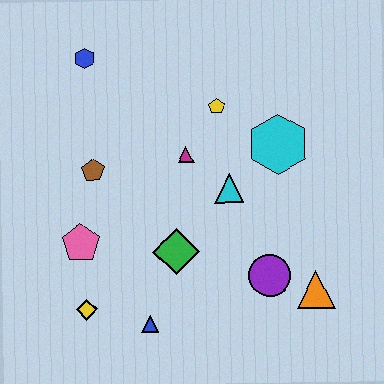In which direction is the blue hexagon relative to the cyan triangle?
The blue hexagon is to the left of the cyan triangle.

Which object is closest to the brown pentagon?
The pink pentagon is closest to the brown pentagon.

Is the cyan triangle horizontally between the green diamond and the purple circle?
Yes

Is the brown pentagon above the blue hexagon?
No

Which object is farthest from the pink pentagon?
The orange triangle is farthest from the pink pentagon.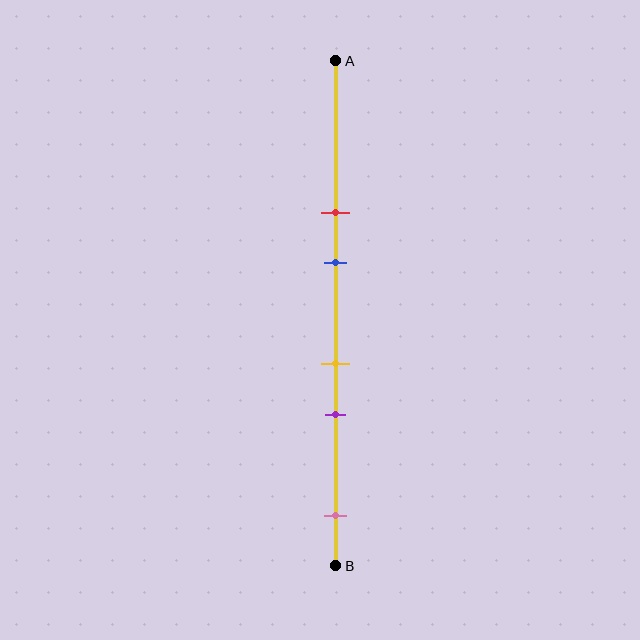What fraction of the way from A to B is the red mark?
The red mark is approximately 30% (0.3) of the way from A to B.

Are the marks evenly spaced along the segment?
No, the marks are not evenly spaced.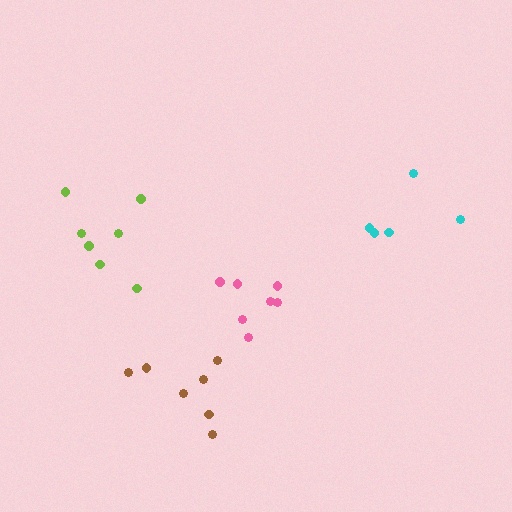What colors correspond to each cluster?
The clusters are colored: pink, brown, lime, cyan.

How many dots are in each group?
Group 1: 7 dots, Group 2: 7 dots, Group 3: 7 dots, Group 4: 5 dots (26 total).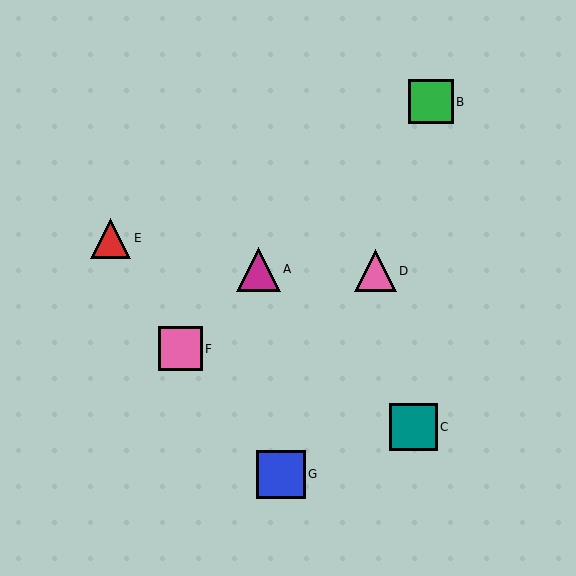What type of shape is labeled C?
Shape C is a teal square.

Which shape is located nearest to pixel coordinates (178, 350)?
The pink square (labeled F) at (180, 349) is nearest to that location.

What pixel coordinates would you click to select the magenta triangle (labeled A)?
Click at (258, 269) to select the magenta triangle A.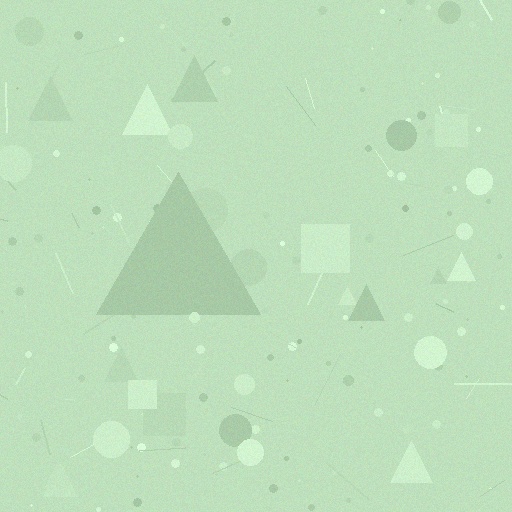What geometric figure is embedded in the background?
A triangle is embedded in the background.